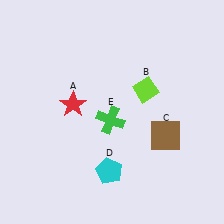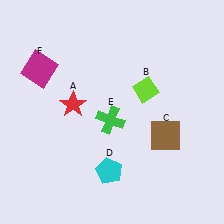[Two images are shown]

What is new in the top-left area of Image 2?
A magenta square (F) was added in the top-left area of Image 2.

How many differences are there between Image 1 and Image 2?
There is 1 difference between the two images.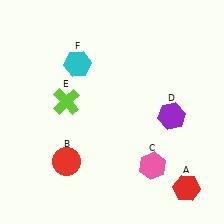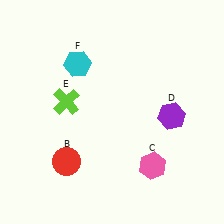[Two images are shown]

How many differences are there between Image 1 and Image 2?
There is 1 difference between the two images.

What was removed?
The red hexagon (A) was removed in Image 2.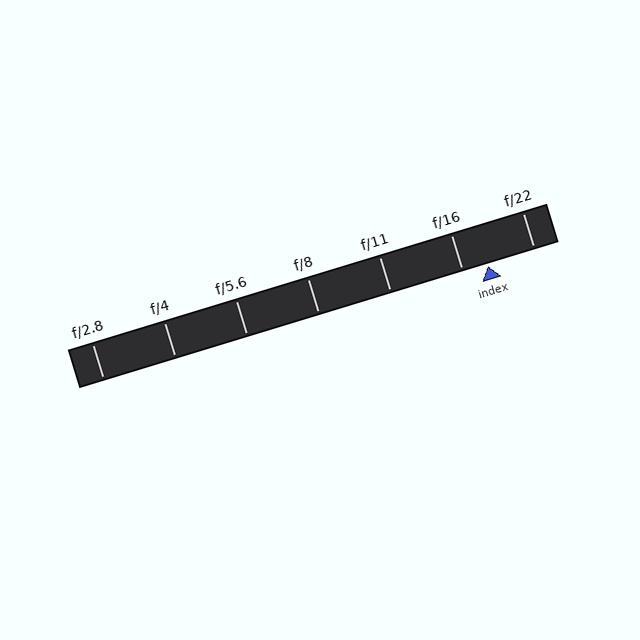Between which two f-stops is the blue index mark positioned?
The index mark is between f/16 and f/22.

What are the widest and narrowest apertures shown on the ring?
The widest aperture shown is f/2.8 and the narrowest is f/22.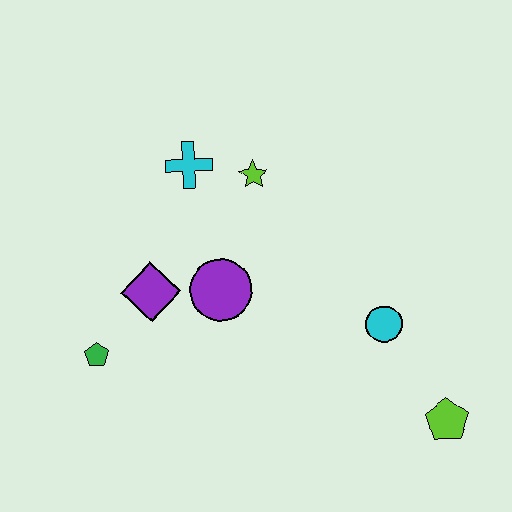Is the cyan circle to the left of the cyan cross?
No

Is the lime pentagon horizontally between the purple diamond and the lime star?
No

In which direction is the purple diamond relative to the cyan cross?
The purple diamond is below the cyan cross.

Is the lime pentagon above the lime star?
No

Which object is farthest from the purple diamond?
The lime pentagon is farthest from the purple diamond.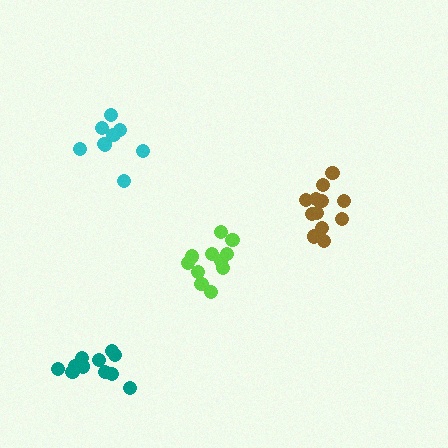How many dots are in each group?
Group 1: 9 dots, Group 2: 12 dots, Group 3: 11 dots, Group 4: 11 dots (43 total).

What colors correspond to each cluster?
The clusters are colored: cyan, brown, lime, teal.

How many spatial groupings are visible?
There are 4 spatial groupings.